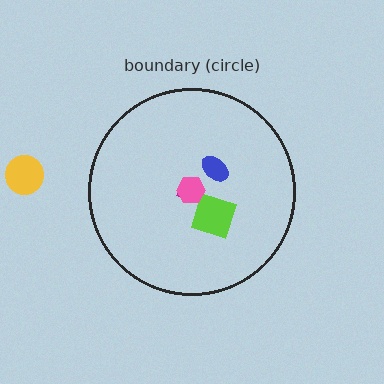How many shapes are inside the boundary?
4 inside, 1 outside.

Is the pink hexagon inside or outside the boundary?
Inside.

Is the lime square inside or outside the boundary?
Inside.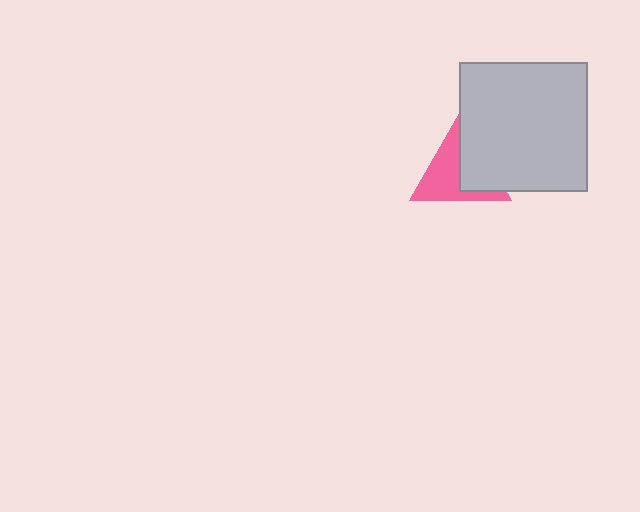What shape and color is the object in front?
The object in front is a light gray square.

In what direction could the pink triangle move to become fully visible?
The pink triangle could move left. That would shift it out from behind the light gray square entirely.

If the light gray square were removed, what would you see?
You would see the complete pink triangle.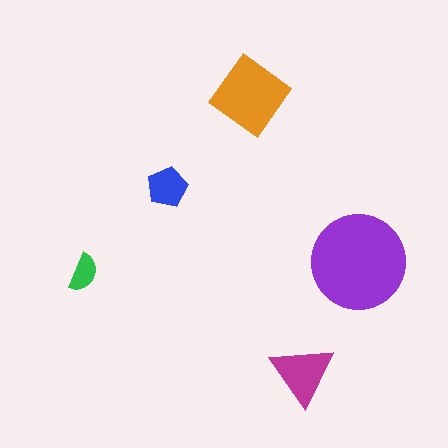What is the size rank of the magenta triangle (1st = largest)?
3rd.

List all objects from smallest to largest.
The green semicircle, the blue pentagon, the magenta triangle, the orange diamond, the purple circle.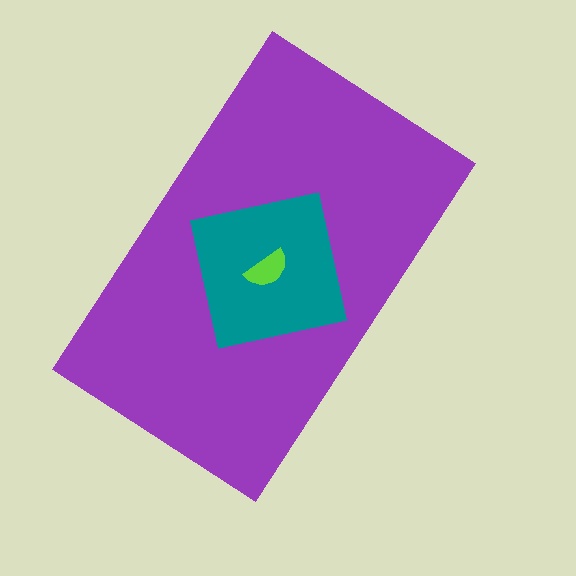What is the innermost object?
The lime semicircle.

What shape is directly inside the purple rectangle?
The teal square.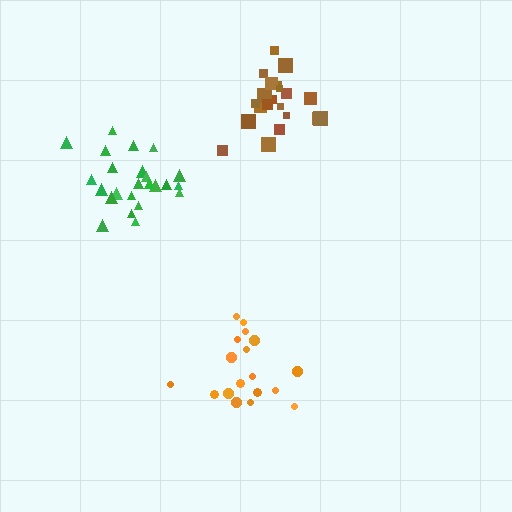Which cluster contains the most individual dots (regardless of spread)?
Green (24).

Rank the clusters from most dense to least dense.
green, brown, orange.